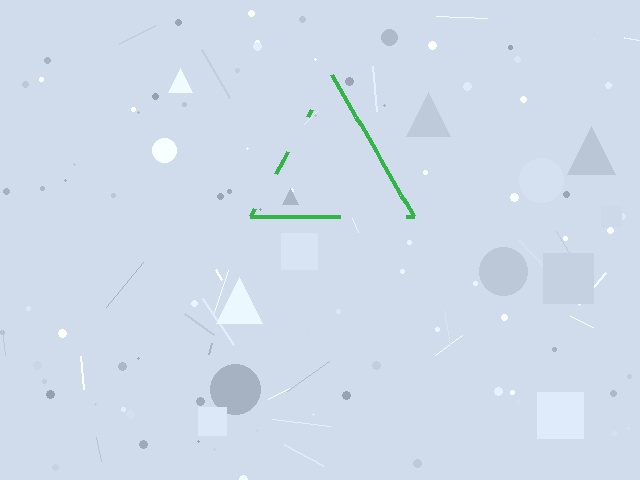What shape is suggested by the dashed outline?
The dashed outline suggests a triangle.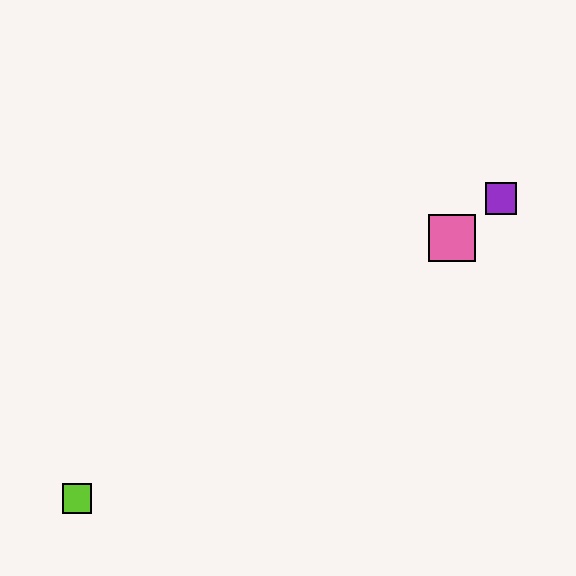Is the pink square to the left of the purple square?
Yes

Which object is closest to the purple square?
The pink square is closest to the purple square.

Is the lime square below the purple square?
Yes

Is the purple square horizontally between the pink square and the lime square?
No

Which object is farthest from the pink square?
The lime square is farthest from the pink square.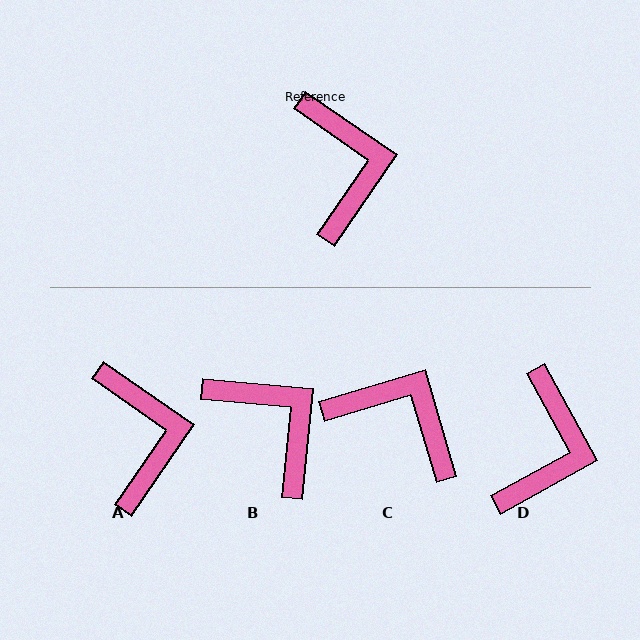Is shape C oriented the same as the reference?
No, it is off by about 51 degrees.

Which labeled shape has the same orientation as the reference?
A.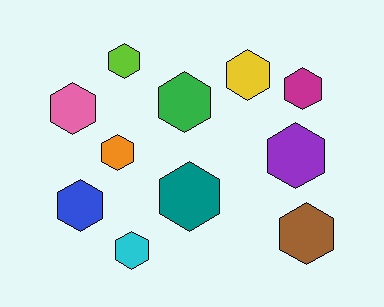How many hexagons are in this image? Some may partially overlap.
There are 12 hexagons.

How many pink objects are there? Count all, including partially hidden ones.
There is 1 pink object.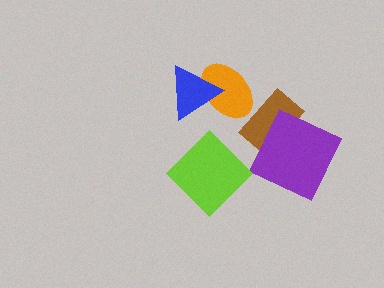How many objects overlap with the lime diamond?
0 objects overlap with the lime diamond.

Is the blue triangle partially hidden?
No, no other shape covers it.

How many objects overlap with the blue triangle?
1 object overlaps with the blue triangle.